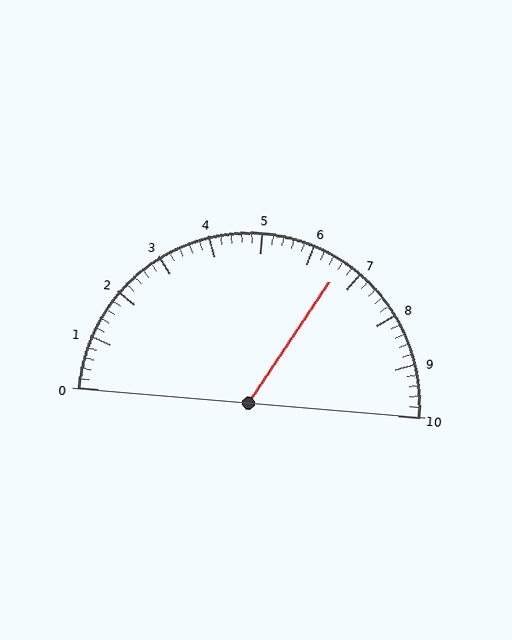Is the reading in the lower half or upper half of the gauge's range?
The reading is in the upper half of the range (0 to 10).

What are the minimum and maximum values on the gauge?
The gauge ranges from 0 to 10.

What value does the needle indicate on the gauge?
The needle indicates approximately 6.6.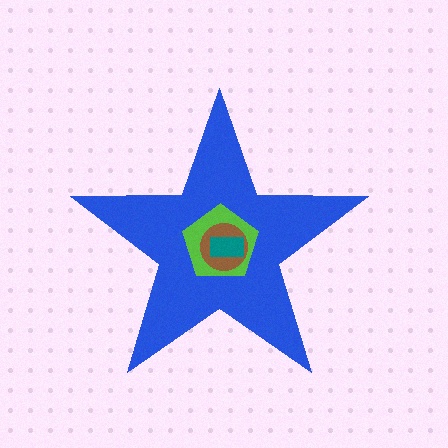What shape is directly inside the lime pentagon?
The brown circle.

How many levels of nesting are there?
4.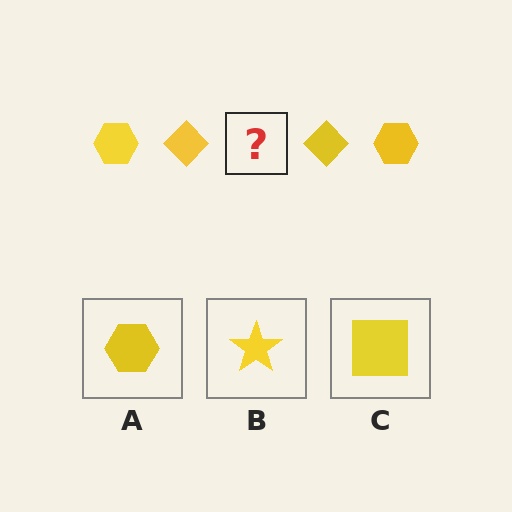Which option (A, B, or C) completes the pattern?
A.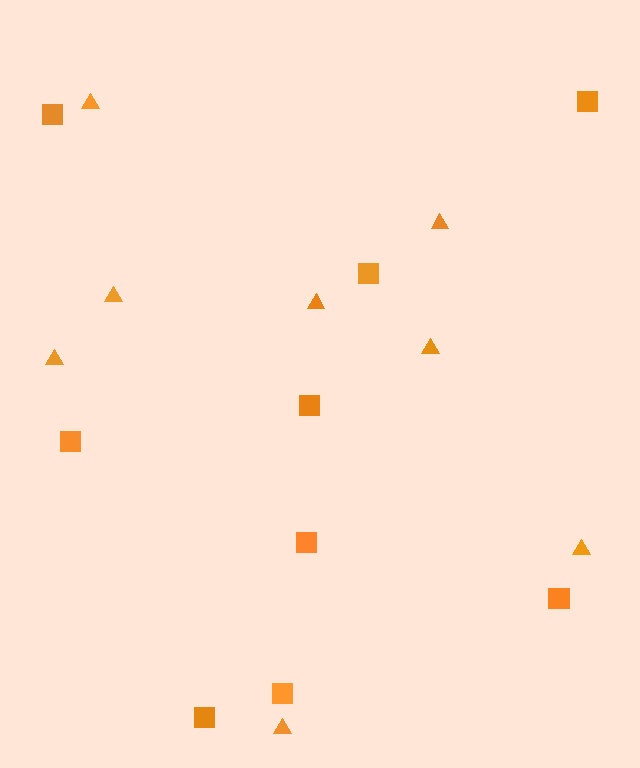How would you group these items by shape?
There are 2 groups: one group of triangles (8) and one group of squares (9).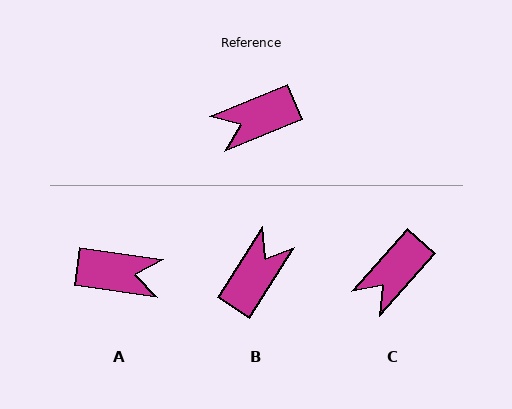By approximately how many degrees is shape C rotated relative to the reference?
Approximately 26 degrees counter-clockwise.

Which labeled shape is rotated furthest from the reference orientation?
A, about 149 degrees away.